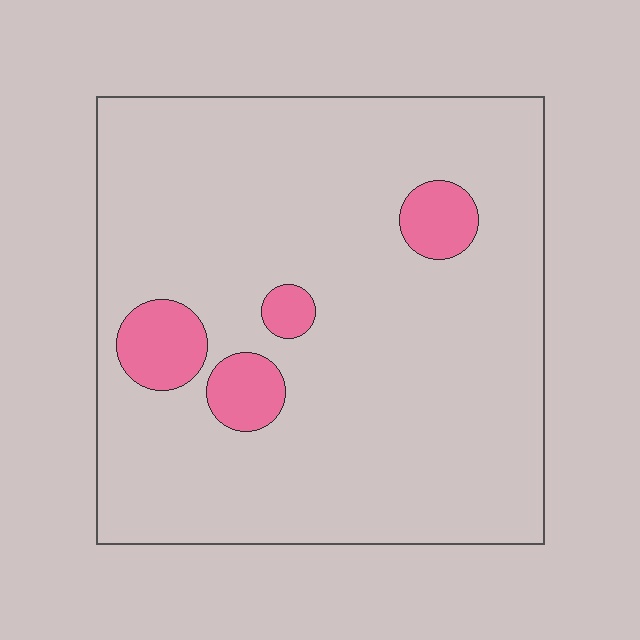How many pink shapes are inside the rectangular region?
4.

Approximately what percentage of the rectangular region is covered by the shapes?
Approximately 10%.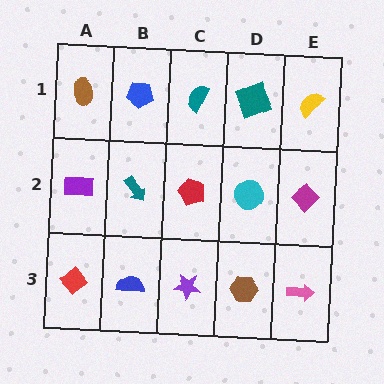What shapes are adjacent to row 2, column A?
A brown ellipse (row 1, column A), a red diamond (row 3, column A), a teal arrow (row 2, column B).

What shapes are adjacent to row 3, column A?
A purple rectangle (row 2, column A), a blue semicircle (row 3, column B).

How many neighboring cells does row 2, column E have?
3.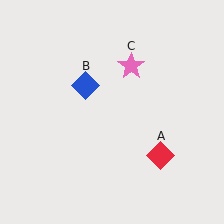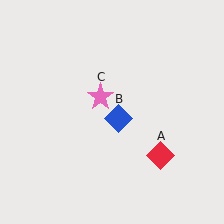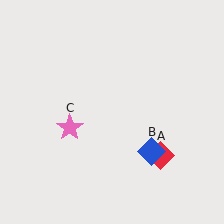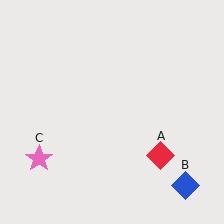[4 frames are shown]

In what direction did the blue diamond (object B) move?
The blue diamond (object B) moved down and to the right.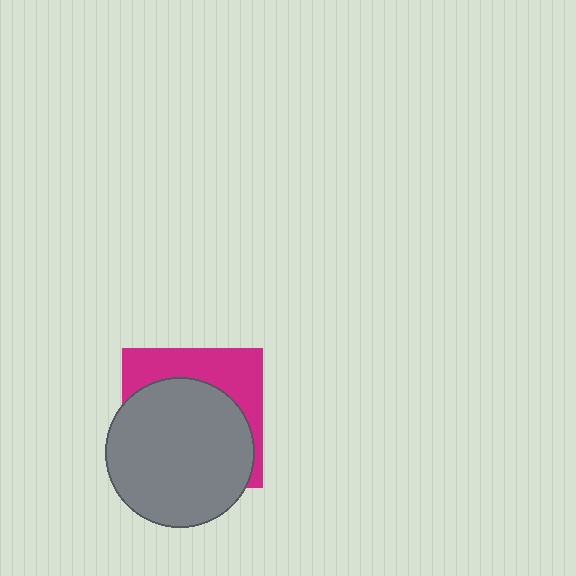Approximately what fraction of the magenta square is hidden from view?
Roughly 65% of the magenta square is hidden behind the gray circle.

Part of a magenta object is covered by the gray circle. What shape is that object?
It is a square.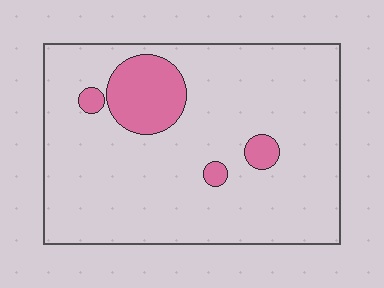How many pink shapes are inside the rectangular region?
4.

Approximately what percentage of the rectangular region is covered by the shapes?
Approximately 10%.